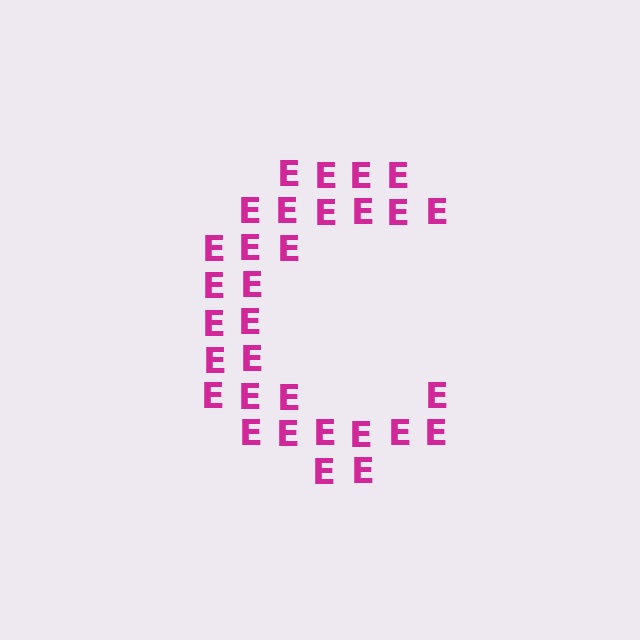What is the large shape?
The large shape is the letter C.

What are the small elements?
The small elements are letter E's.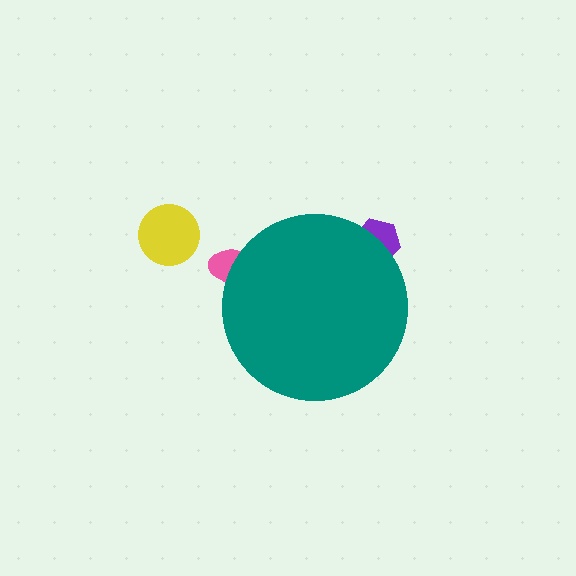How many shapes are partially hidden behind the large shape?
2 shapes are partially hidden.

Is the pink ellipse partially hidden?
Yes, the pink ellipse is partially hidden behind the teal circle.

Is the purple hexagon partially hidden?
Yes, the purple hexagon is partially hidden behind the teal circle.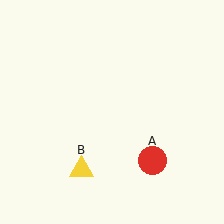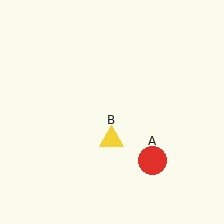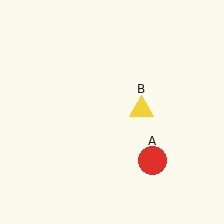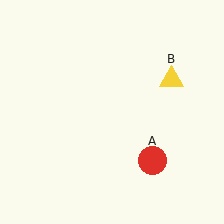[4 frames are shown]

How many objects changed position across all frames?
1 object changed position: yellow triangle (object B).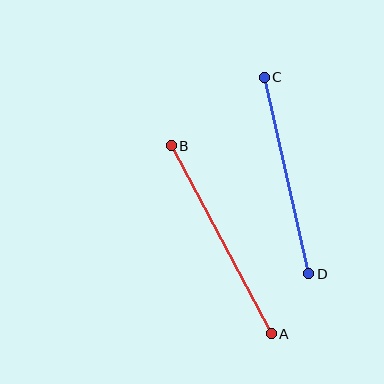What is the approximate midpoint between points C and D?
The midpoint is at approximately (287, 176) pixels.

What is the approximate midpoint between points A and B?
The midpoint is at approximately (221, 240) pixels.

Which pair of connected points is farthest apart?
Points A and B are farthest apart.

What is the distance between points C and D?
The distance is approximately 202 pixels.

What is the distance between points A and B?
The distance is approximately 213 pixels.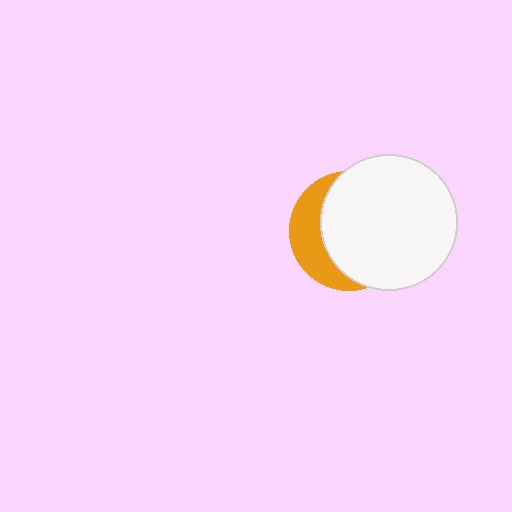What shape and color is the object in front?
The object in front is a white circle.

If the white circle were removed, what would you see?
You would see the complete orange circle.